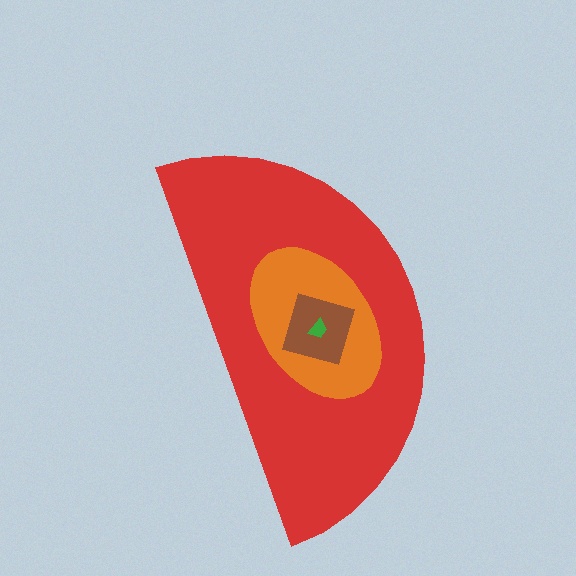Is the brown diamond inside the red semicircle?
Yes.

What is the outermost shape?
The red semicircle.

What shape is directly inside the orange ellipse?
The brown diamond.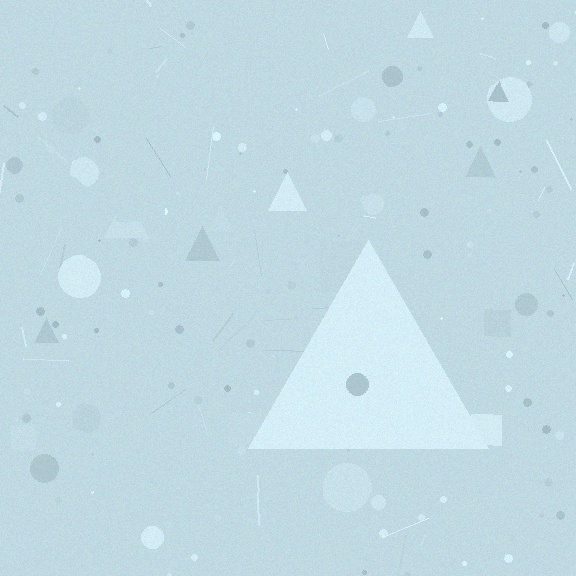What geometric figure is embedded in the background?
A triangle is embedded in the background.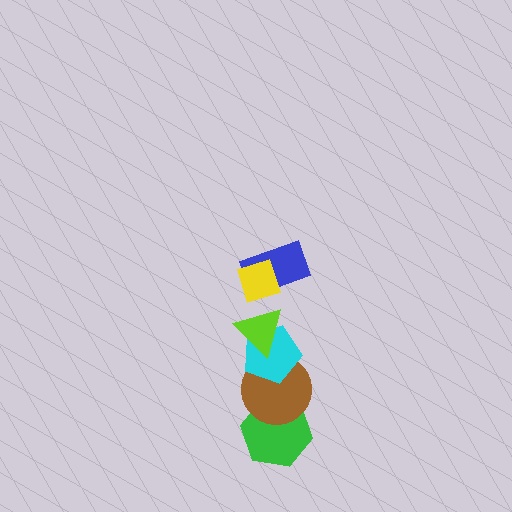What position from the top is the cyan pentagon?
The cyan pentagon is 4th from the top.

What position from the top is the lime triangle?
The lime triangle is 3rd from the top.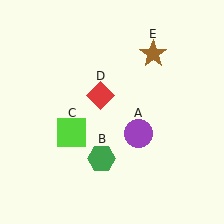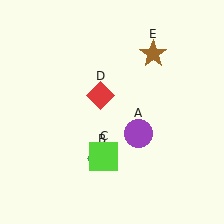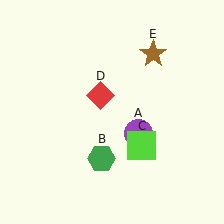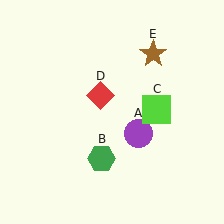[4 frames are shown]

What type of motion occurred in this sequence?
The lime square (object C) rotated counterclockwise around the center of the scene.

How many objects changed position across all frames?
1 object changed position: lime square (object C).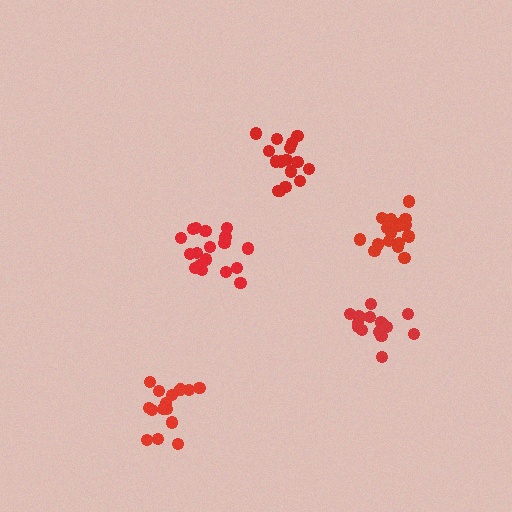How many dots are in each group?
Group 1: 18 dots, Group 2: 15 dots, Group 3: 19 dots, Group 4: 16 dots, Group 5: 18 dots (86 total).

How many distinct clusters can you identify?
There are 5 distinct clusters.